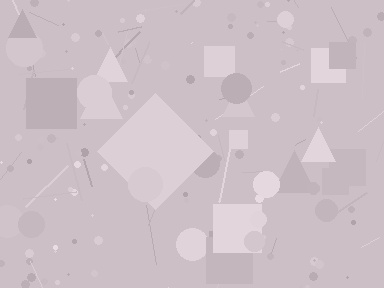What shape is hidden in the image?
A diamond is hidden in the image.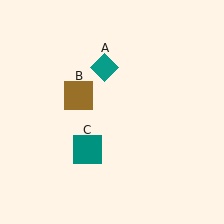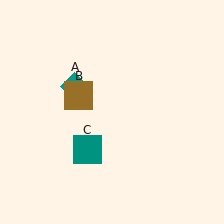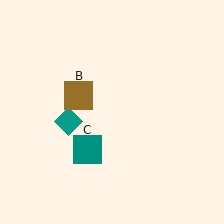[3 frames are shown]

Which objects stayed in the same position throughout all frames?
Brown square (object B) and teal square (object C) remained stationary.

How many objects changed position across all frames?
1 object changed position: teal diamond (object A).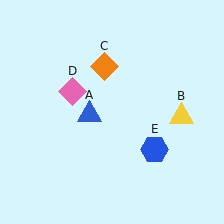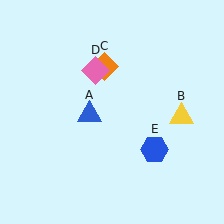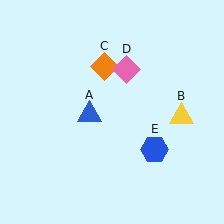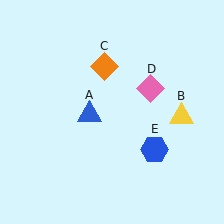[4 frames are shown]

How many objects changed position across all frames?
1 object changed position: pink diamond (object D).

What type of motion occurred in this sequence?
The pink diamond (object D) rotated clockwise around the center of the scene.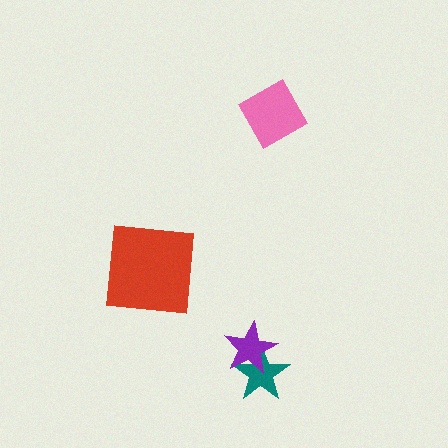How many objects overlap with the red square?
0 objects overlap with the red square.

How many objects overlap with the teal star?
1 object overlaps with the teal star.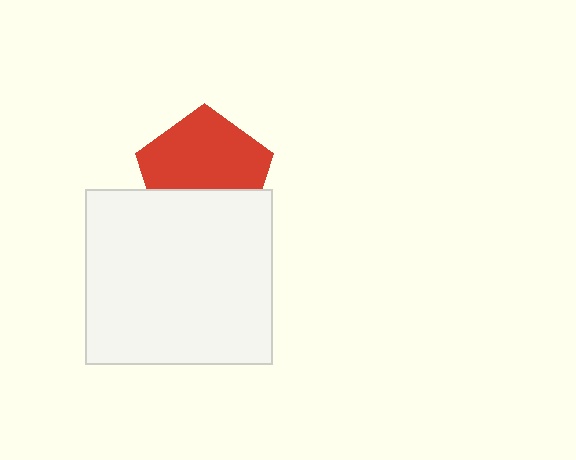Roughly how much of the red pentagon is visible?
About half of it is visible (roughly 64%).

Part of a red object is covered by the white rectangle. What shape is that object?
It is a pentagon.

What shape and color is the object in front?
The object in front is a white rectangle.